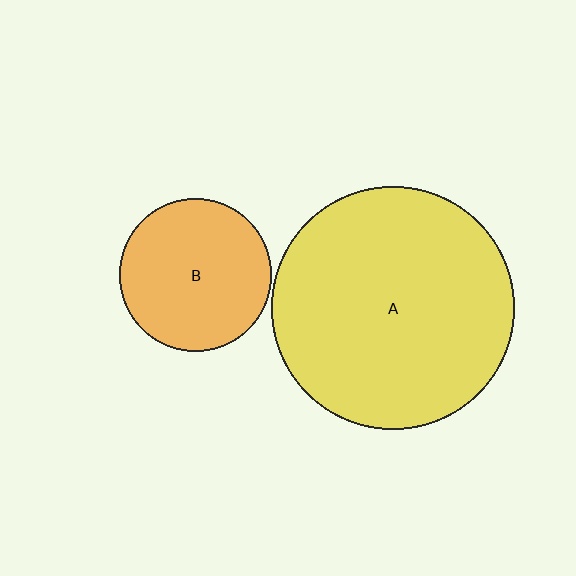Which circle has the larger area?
Circle A (yellow).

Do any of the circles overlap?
No, none of the circles overlap.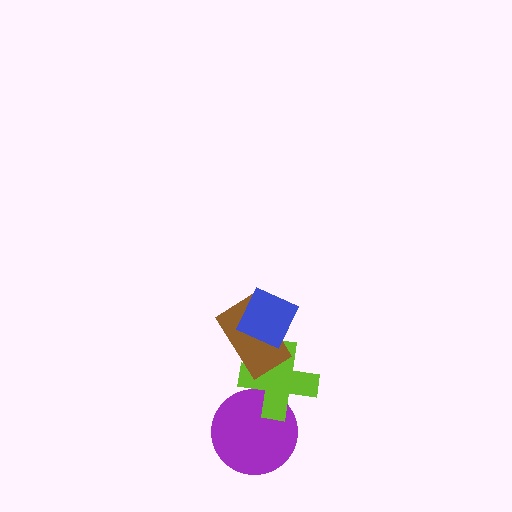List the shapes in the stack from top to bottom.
From top to bottom: the blue diamond, the brown rectangle, the lime cross, the purple circle.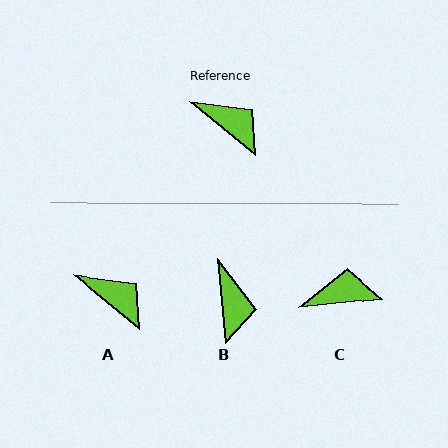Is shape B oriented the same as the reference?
No, it is off by about 46 degrees.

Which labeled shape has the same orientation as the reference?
A.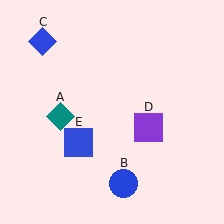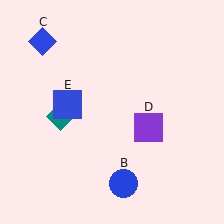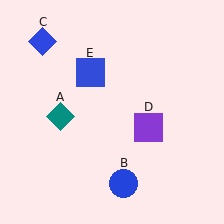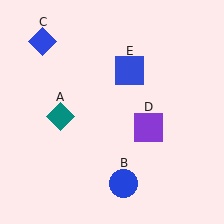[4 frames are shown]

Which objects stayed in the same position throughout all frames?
Teal diamond (object A) and blue circle (object B) and blue diamond (object C) and purple square (object D) remained stationary.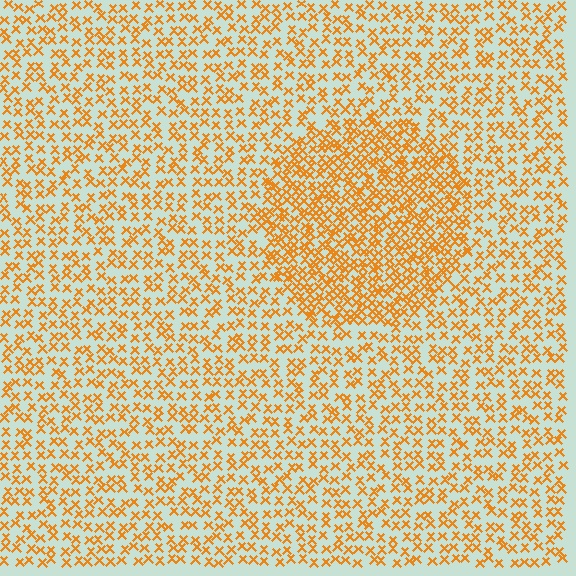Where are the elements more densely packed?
The elements are more densely packed inside the circle boundary.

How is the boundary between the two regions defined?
The boundary is defined by a change in element density (approximately 1.9x ratio). All elements are the same color, size, and shape.